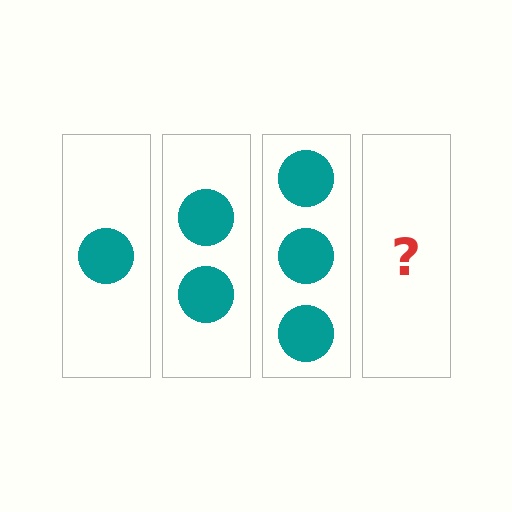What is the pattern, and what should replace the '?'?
The pattern is that each step adds one more circle. The '?' should be 4 circles.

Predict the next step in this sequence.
The next step is 4 circles.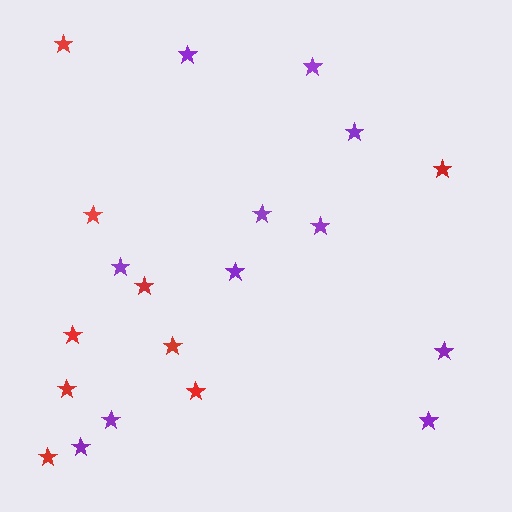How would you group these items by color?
There are 2 groups: one group of red stars (9) and one group of purple stars (11).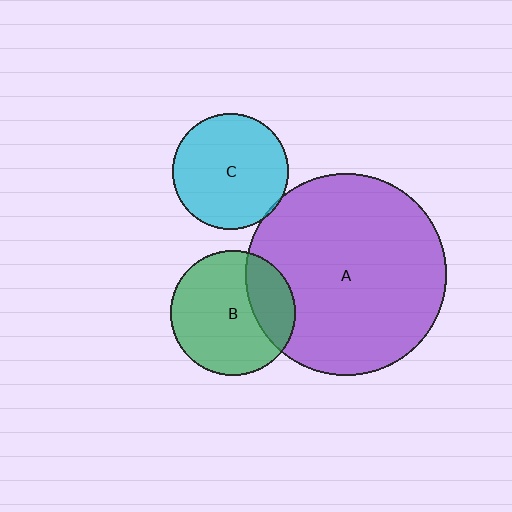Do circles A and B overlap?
Yes.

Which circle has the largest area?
Circle A (purple).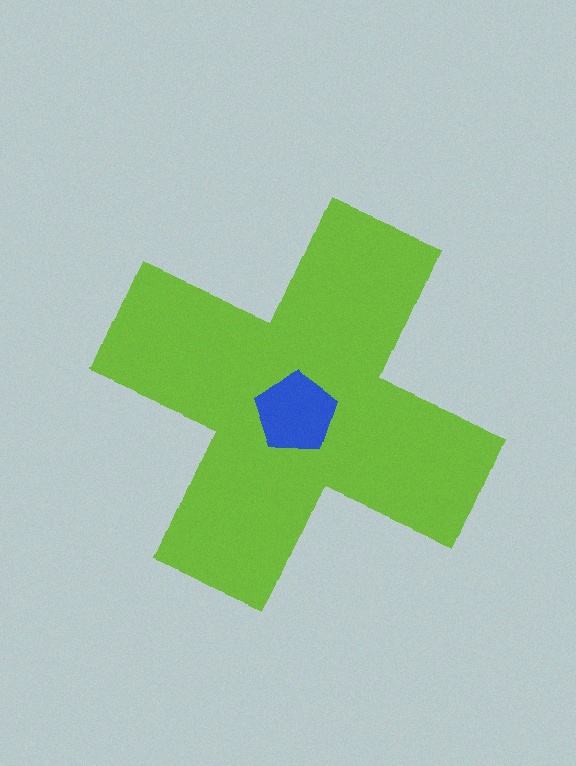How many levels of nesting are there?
2.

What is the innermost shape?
The blue pentagon.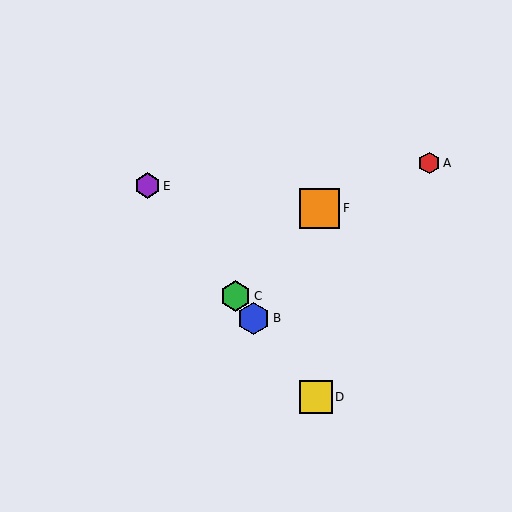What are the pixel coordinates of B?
Object B is at (253, 318).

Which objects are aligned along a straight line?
Objects B, C, D, E are aligned along a straight line.